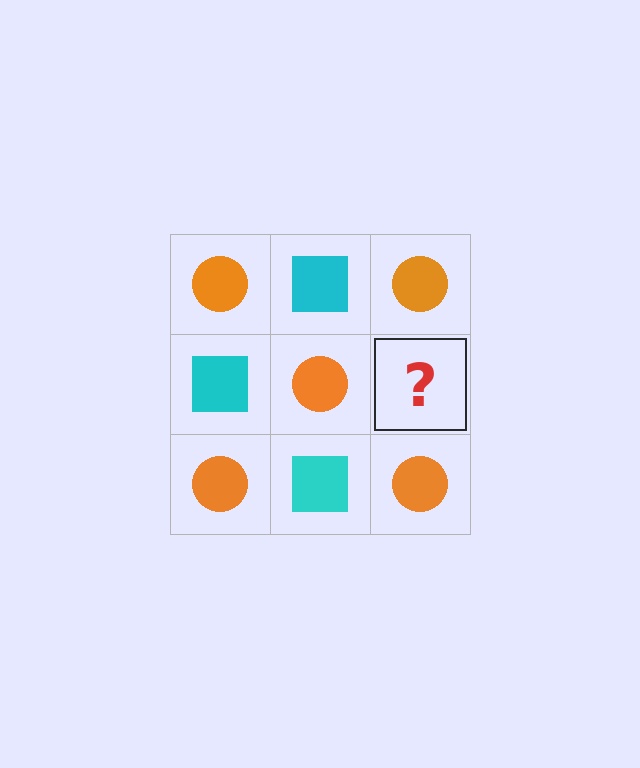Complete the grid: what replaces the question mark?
The question mark should be replaced with a cyan square.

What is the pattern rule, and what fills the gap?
The rule is that it alternates orange circle and cyan square in a checkerboard pattern. The gap should be filled with a cyan square.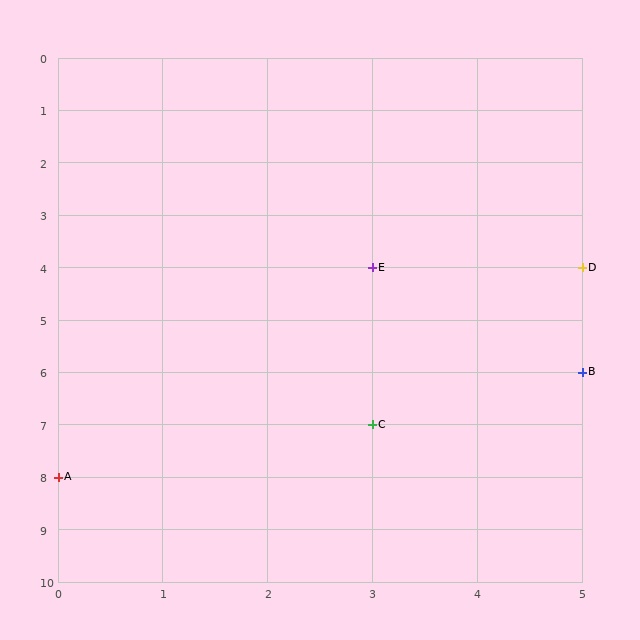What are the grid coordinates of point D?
Point D is at grid coordinates (5, 4).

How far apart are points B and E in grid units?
Points B and E are 2 columns and 2 rows apart (about 2.8 grid units diagonally).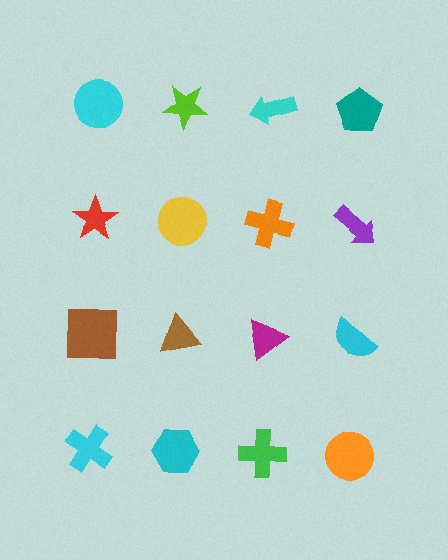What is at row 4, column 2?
A cyan hexagon.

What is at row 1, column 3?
A cyan arrow.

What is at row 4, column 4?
An orange circle.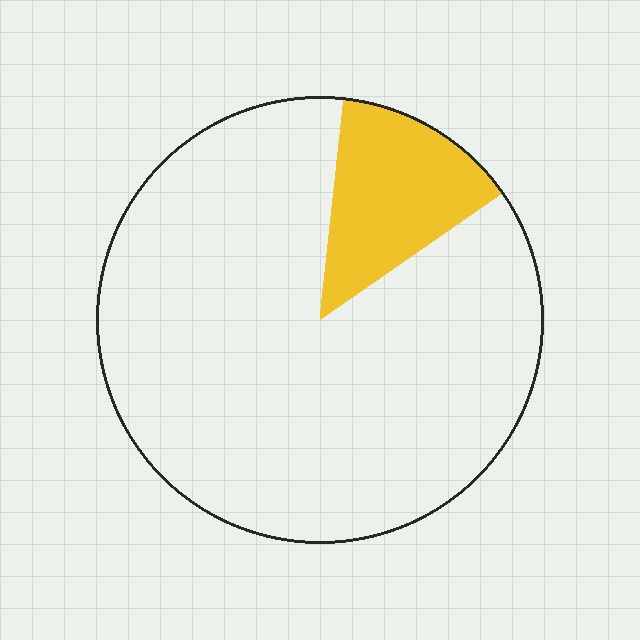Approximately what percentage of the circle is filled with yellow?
Approximately 15%.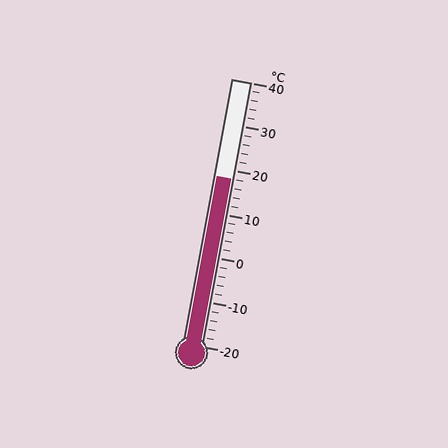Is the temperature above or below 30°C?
The temperature is below 30°C.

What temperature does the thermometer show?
The thermometer shows approximately 18°C.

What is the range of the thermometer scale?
The thermometer scale ranges from -20°C to 40°C.